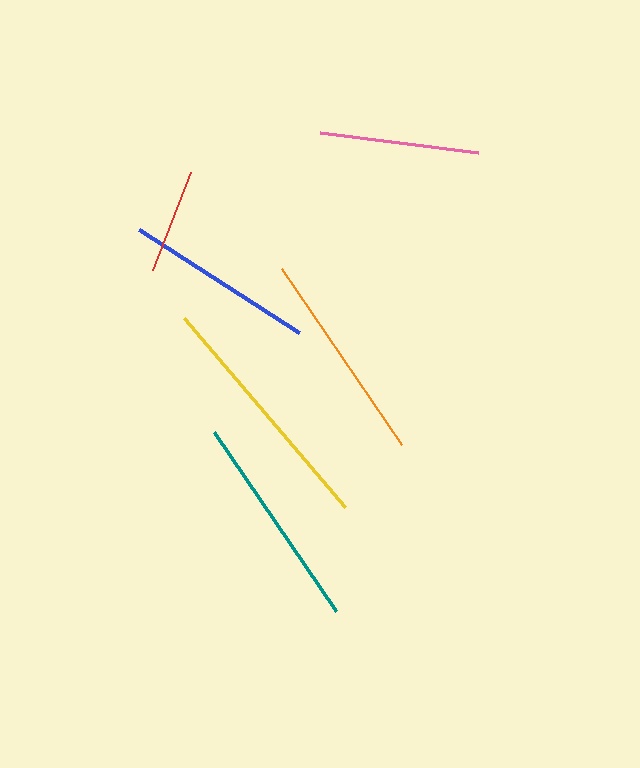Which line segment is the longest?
The yellow line is the longest at approximately 248 pixels.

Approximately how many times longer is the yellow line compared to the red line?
The yellow line is approximately 2.4 times the length of the red line.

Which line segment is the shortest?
The red line is the shortest at approximately 105 pixels.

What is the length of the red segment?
The red segment is approximately 105 pixels long.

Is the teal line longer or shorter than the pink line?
The teal line is longer than the pink line.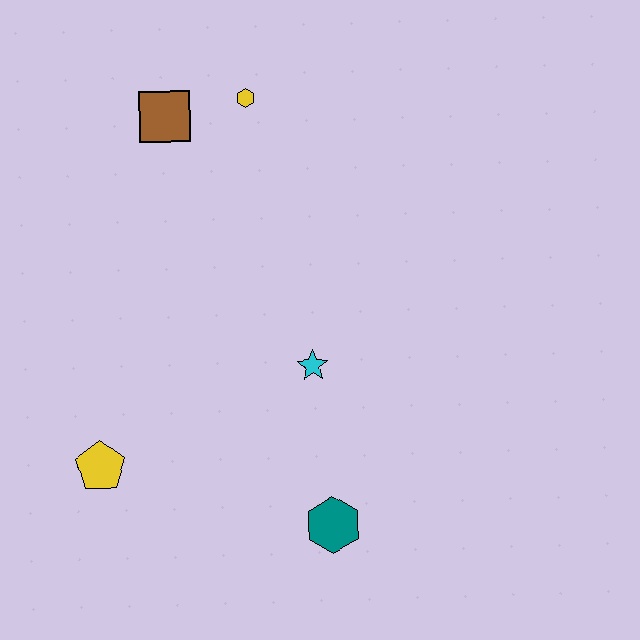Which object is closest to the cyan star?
The teal hexagon is closest to the cyan star.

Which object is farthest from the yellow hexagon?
The teal hexagon is farthest from the yellow hexagon.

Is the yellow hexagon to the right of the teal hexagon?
No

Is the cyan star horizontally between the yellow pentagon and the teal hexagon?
Yes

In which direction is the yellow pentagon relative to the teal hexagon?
The yellow pentagon is to the left of the teal hexagon.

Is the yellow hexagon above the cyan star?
Yes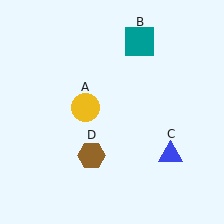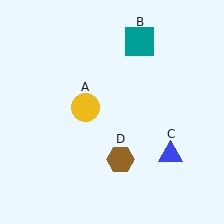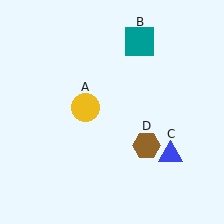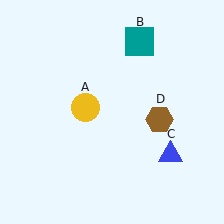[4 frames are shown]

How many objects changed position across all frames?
1 object changed position: brown hexagon (object D).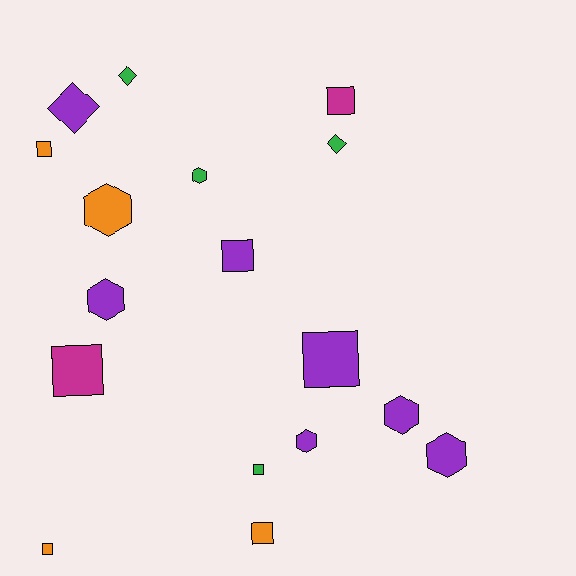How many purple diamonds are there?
There is 1 purple diamond.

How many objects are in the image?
There are 17 objects.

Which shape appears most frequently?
Square, with 8 objects.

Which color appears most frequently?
Purple, with 7 objects.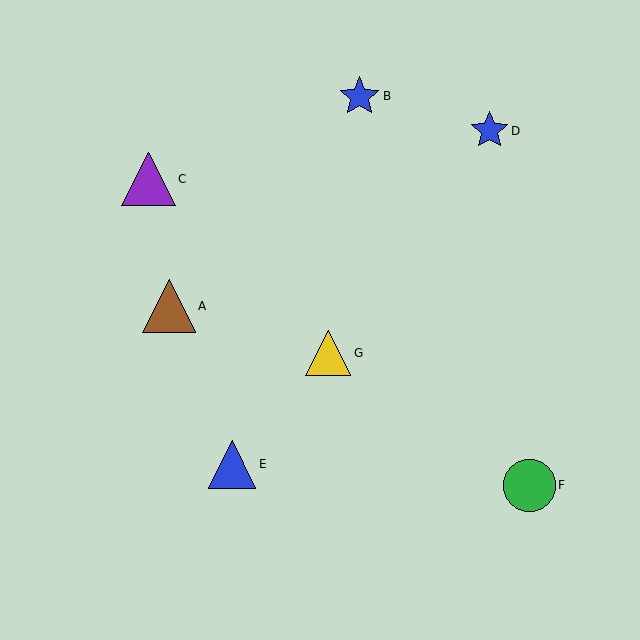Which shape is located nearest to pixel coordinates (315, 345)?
The yellow triangle (labeled G) at (328, 353) is nearest to that location.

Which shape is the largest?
The purple triangle (labeled C) is the largest.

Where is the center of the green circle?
The center of the green circle is at (529, 485).